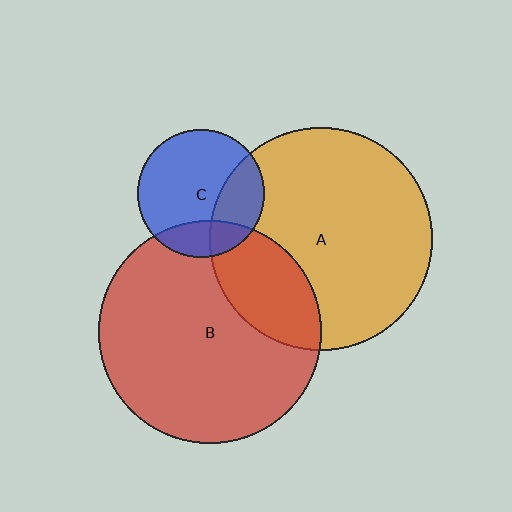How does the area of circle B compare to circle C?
Approximately 3.1 times.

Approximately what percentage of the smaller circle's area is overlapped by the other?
Approximately 25%.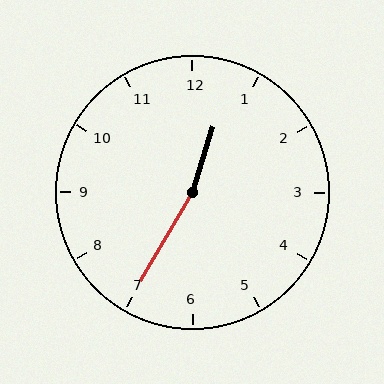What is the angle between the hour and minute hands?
Approximately 168 degrees.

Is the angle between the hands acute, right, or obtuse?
It is obtuse.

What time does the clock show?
12:35.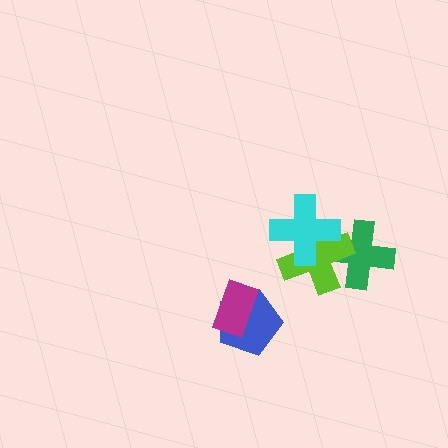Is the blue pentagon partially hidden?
Yes, it is partially covered by another shape.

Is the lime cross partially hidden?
Yes, it is partially covered by another shape.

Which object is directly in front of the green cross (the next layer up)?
The lime cross is directly in front of the green cross.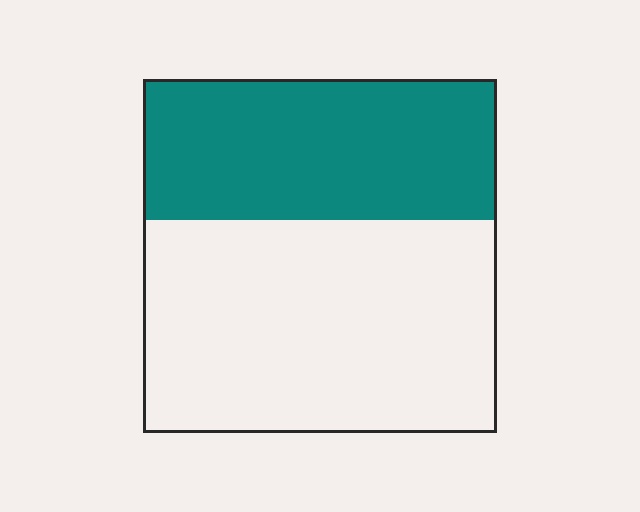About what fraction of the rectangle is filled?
About two fifths (2/5).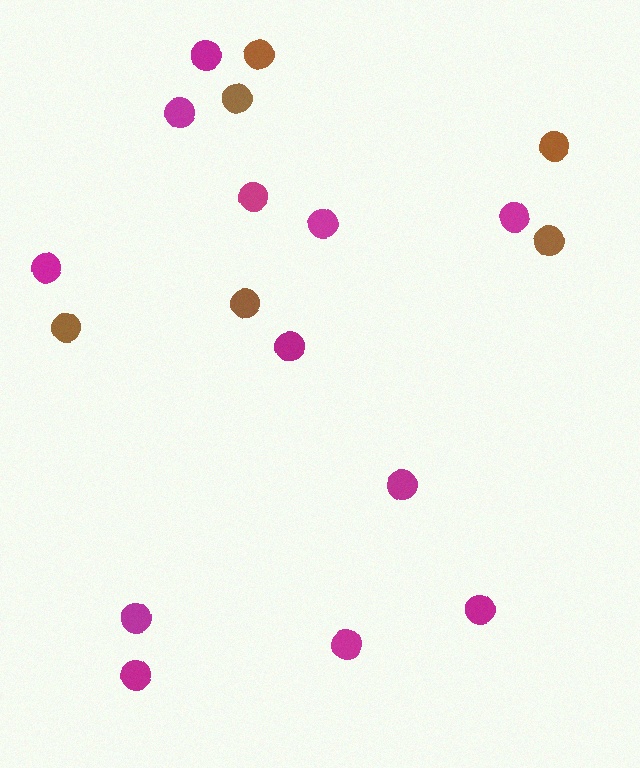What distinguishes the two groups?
There are 2 groups: one group of brown circles (6) and one group of magenta circles (12).